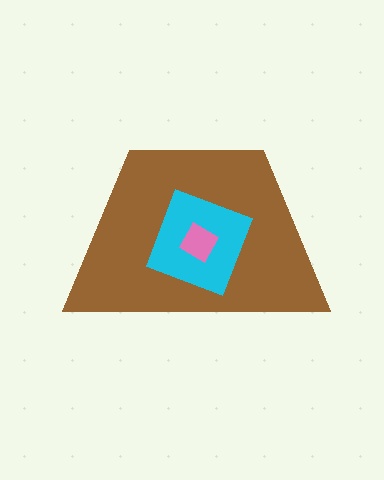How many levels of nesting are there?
3.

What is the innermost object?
The pink diamond.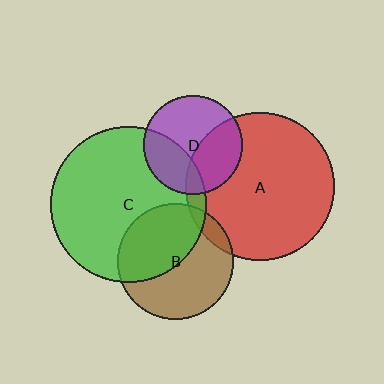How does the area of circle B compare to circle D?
Approximately 1.4 times.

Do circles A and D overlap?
Yes.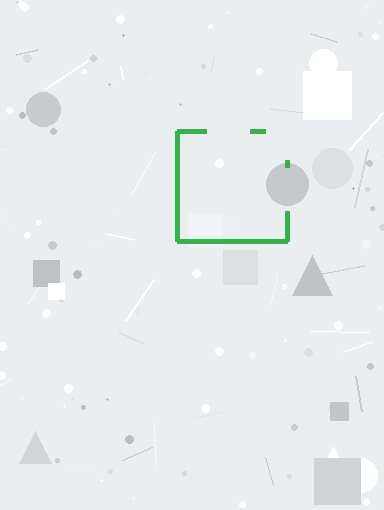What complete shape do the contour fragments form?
The contour fragments form a square.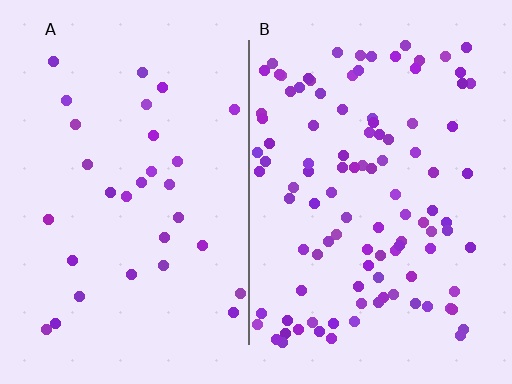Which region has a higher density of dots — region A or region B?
B (the right).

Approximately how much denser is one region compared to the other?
Approximately 3.5× — region B over region A.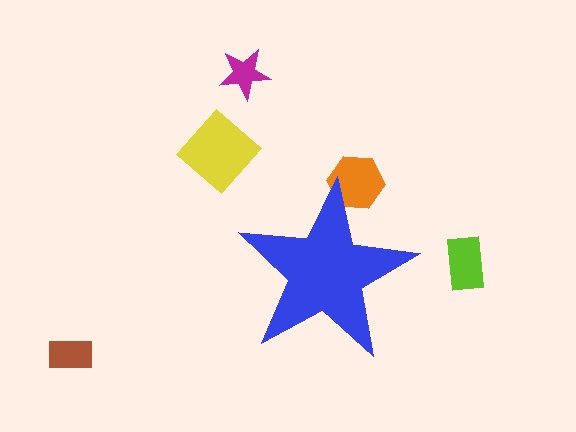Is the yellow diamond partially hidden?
No, the yellow diamond is fully visible.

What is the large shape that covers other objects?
A blue star.